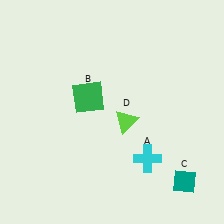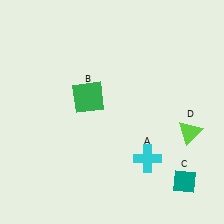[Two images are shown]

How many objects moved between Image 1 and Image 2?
1 object moved between the two images.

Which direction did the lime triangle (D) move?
The lime triangle (D) moved right.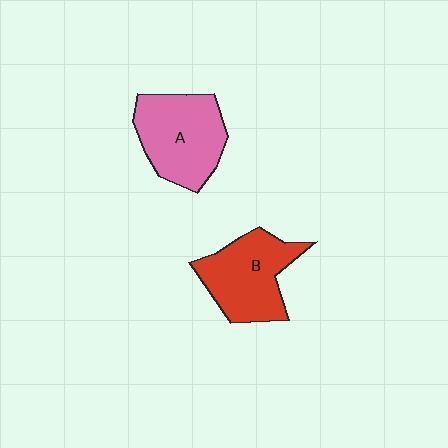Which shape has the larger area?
Shape A (pink).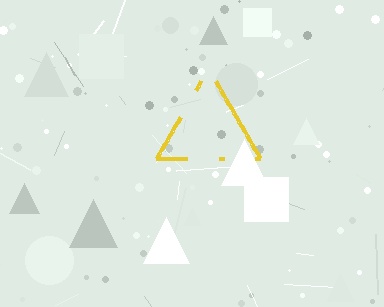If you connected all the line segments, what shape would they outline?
They would outline a triangle.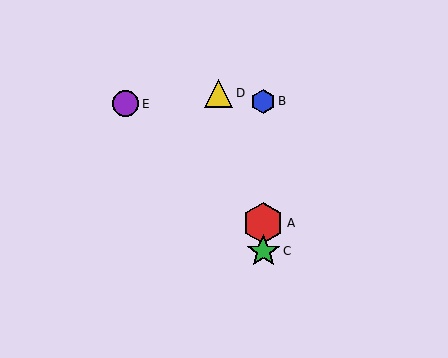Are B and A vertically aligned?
Yes, both are at x≈263.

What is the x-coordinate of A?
Object A is at x≈263.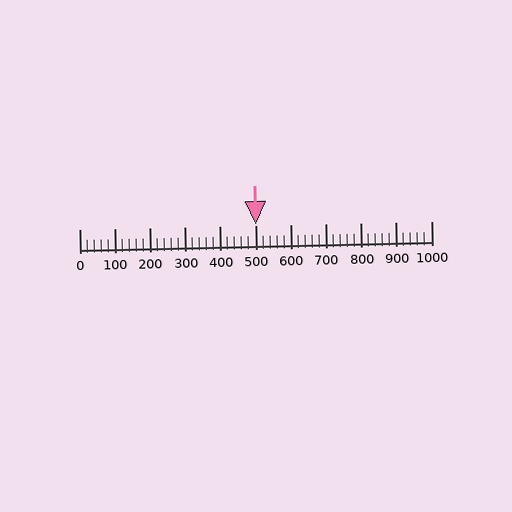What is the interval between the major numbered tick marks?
The major tick marks are spaced 100 units apart.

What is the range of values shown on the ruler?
The ruler shows values from 0 to 1000.